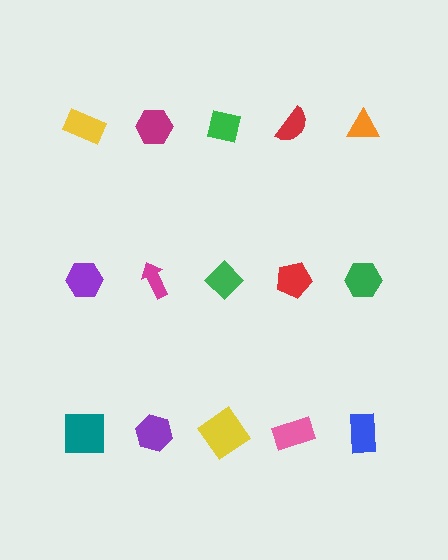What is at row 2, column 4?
A red pentagon.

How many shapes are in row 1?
5 shapes.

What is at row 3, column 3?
A yellow diamond.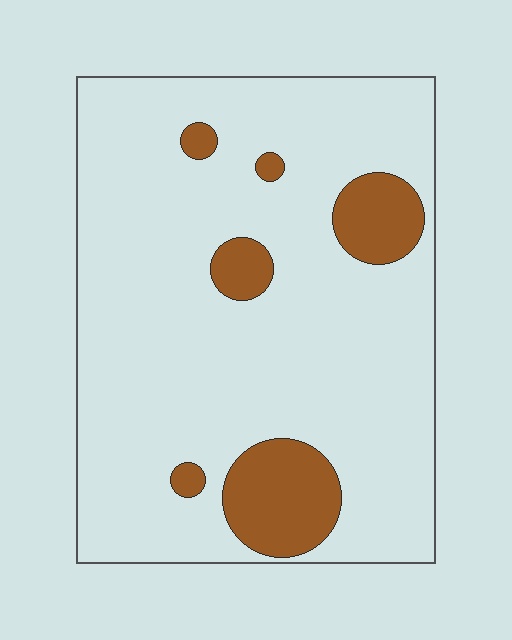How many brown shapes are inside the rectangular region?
6.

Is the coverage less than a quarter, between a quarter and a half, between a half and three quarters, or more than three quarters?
Less than a quarter.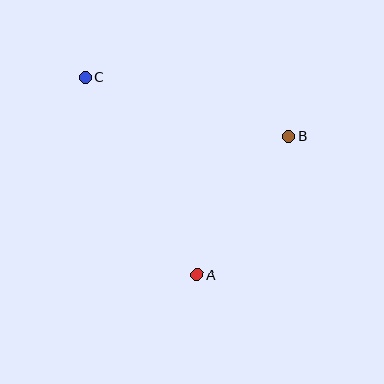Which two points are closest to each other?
Points A and B are closest to each other.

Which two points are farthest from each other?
Points A and C are farthest from each other.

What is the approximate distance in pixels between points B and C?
The distance between B and C is approximately 213 pixels.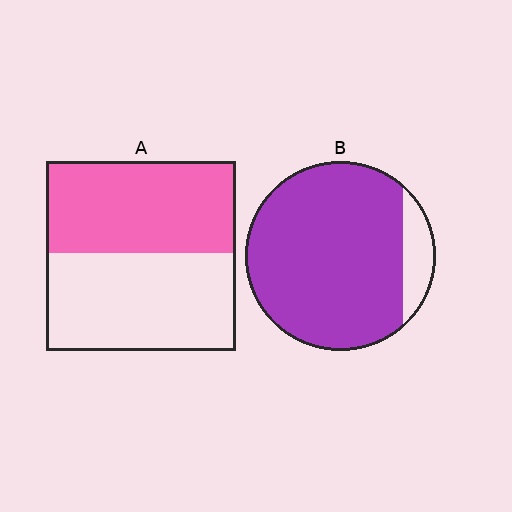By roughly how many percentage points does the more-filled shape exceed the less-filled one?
By roughly 40 percentage points (B over A).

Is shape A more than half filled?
Roughly half.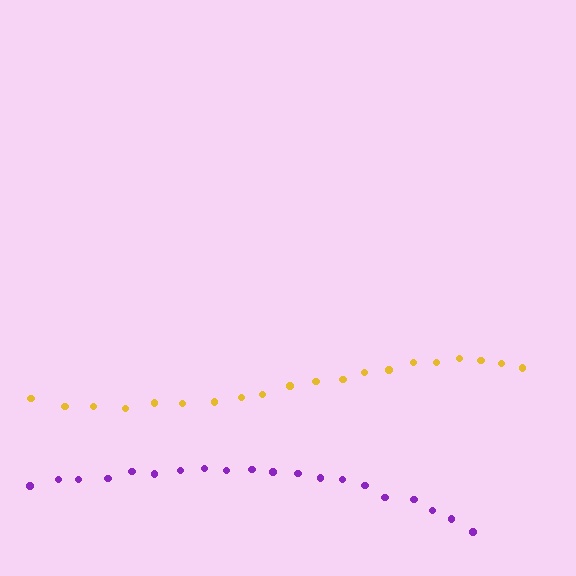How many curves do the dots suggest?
There are 2 distinct paths.